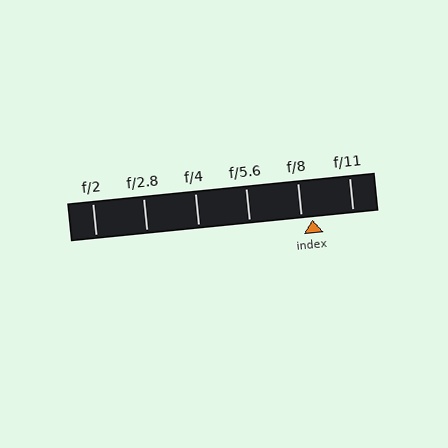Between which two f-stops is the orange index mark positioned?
The index mark is between f/8 and f/11.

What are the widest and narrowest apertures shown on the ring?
The widest aperture shown is f/2 and the narrowest is f/11.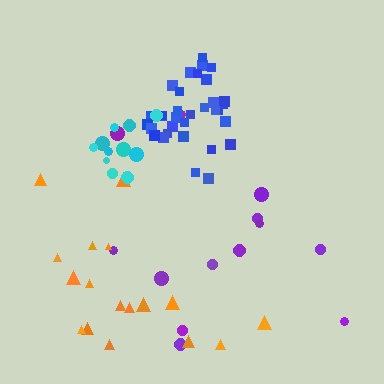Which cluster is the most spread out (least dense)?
Purple.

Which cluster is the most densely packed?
Blue.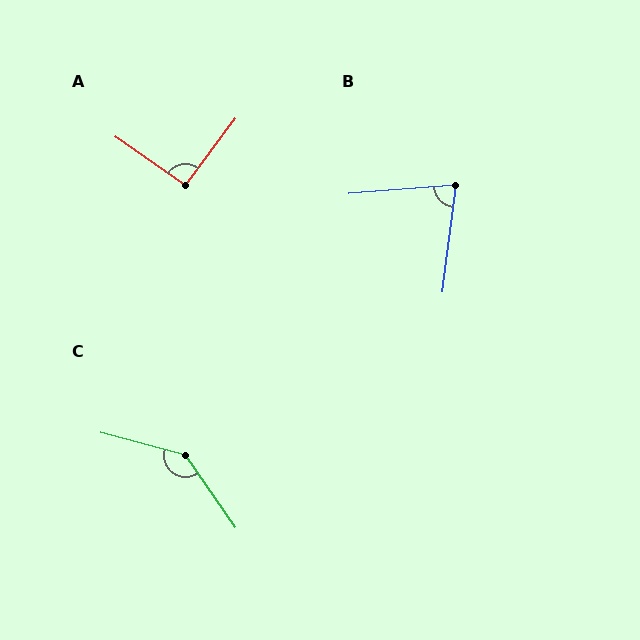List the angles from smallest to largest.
B (78°), A (92°), C (139°).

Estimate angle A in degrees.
Approximately 92 degrees.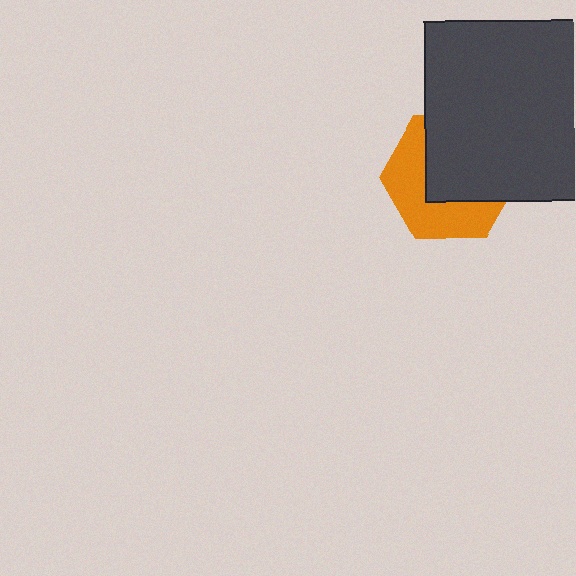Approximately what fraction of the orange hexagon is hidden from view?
Roughly 54% of the orange hexagon is hidden behind the dark gray square.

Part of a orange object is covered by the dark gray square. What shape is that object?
It is a hexagon.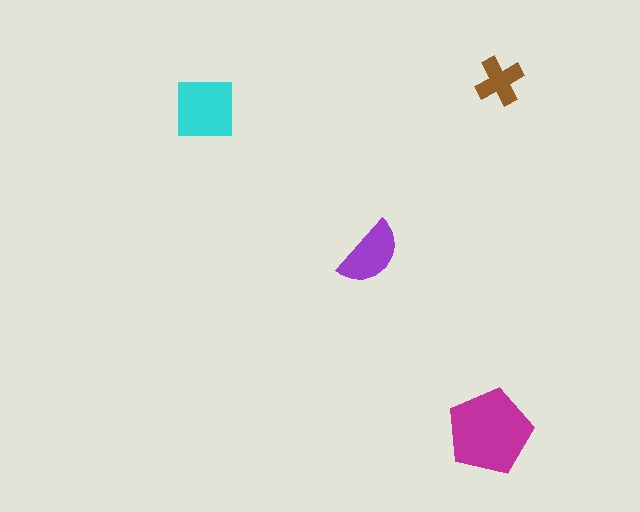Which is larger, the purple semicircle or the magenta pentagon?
The magenta pentagon.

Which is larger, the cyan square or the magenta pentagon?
The magenta pentagon.